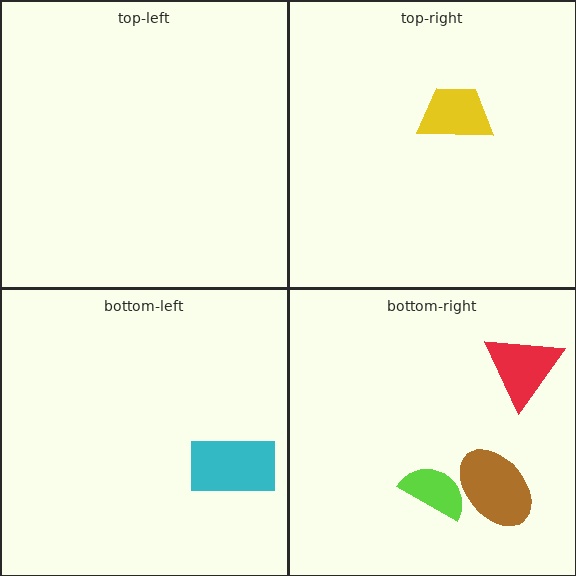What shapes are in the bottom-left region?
The cyan rectangle.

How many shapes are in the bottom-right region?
3.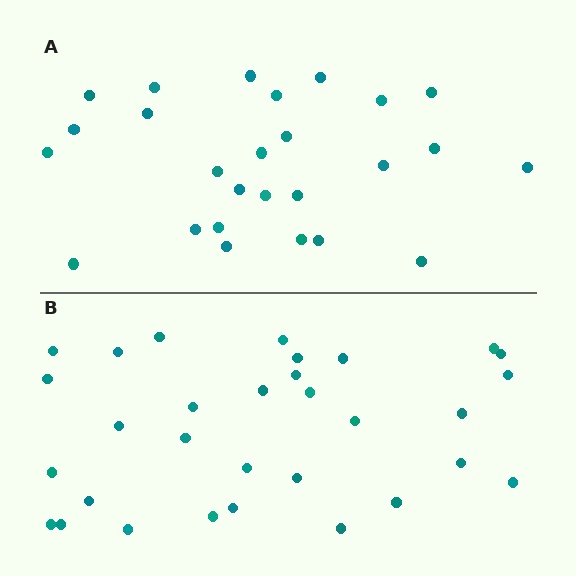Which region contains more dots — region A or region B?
Region B (the bottom region) has more dots.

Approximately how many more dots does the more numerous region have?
Region B has about 5 more dots than region A.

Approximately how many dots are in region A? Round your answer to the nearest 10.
About 30 dots. (The exact count is 26, which rounds to 30.)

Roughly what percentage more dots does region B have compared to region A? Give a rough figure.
About 20% more.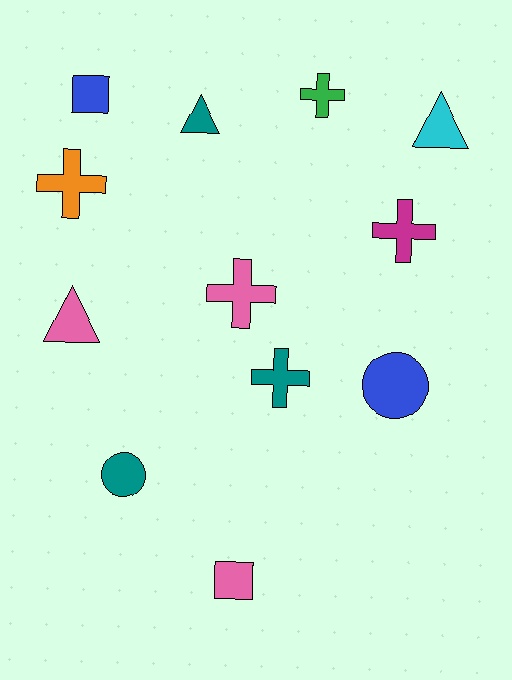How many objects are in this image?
There are 12 objects.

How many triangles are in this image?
There are 3 triangles.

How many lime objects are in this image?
There are no lime objects.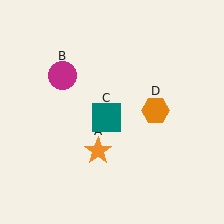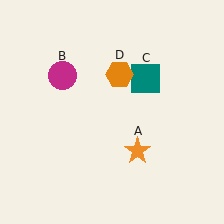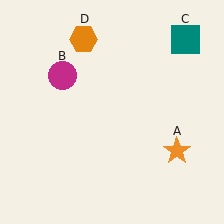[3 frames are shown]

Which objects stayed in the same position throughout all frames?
Magenta circle (object B) remained stationary.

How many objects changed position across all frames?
3 objects changed position: orange star (object A), teal square (object C), orange hexagon (object D).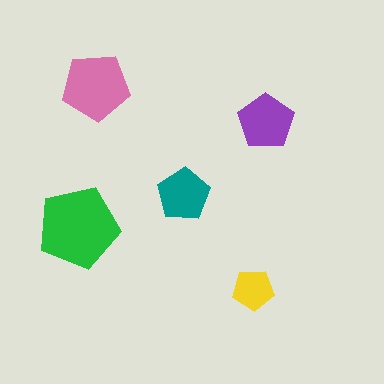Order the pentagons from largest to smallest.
the green one, the pink one, the purple one, the teal one, the yellow one.